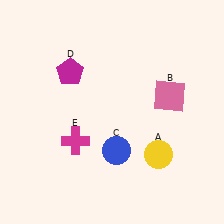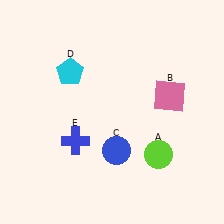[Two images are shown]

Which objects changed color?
A changed from yellow to lime. D changed from magenta to cyan. E changed from magenta to blue.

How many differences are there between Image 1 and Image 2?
There are 3 differences between the two images.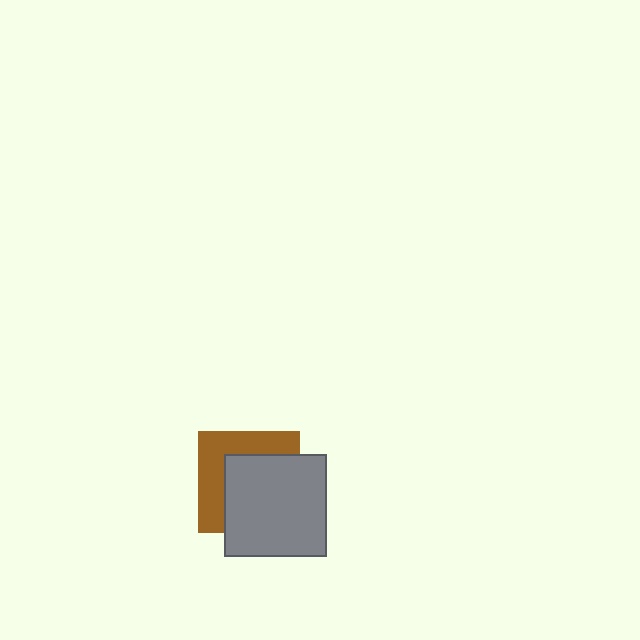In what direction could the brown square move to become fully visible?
The brown square could move toward the upper-left. That would shift it out from behind the gray square entirely.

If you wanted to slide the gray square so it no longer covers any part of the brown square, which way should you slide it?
Slide it toward the lower-right — that is the most direct way to separate the two shapes.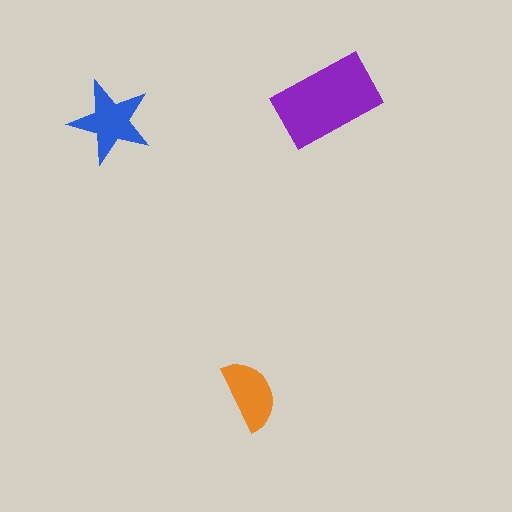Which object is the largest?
The purple rectangle.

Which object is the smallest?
The orange semicircle.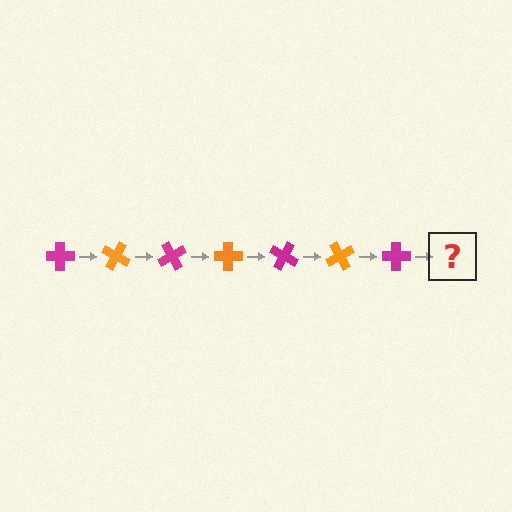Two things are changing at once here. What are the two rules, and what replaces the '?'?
The two rules are that it rotates 30 degrees each step and the color cycles through magenta and orange. The '?' should be an orange cross, rotated 210 degrees from the start.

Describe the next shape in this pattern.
It should be an orange cross, rotated 210 degrees from the start.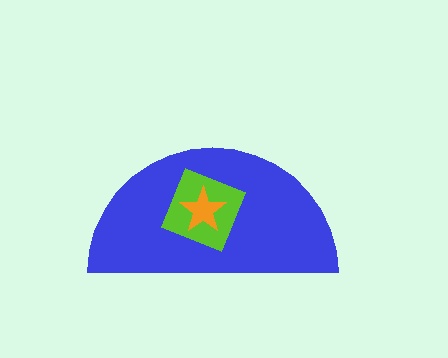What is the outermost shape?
The blue semicircle.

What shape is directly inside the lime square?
The orange star.